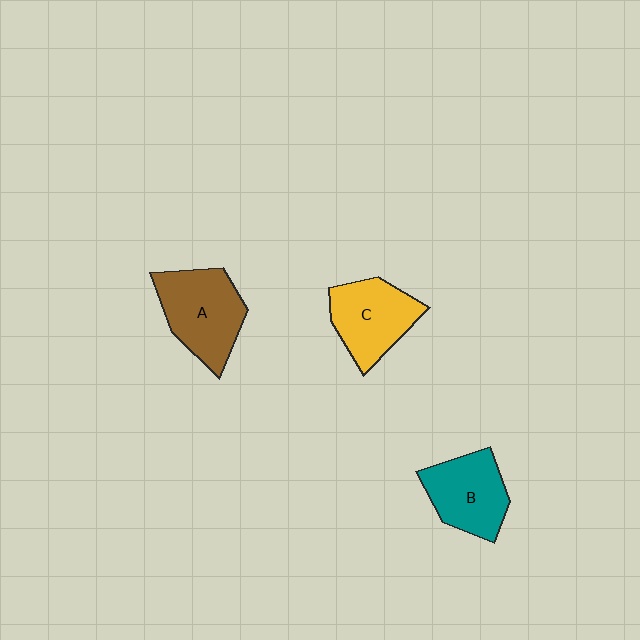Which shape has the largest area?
Shape A (brown).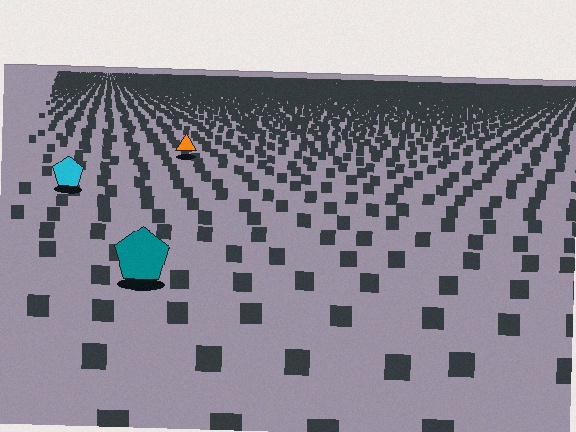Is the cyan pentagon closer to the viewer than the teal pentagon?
No. The teal pentagon is closer — you can tell from the texture gradient: the ground texture is coarser near it.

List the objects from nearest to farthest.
From nearest to farthest: the teal pentagon, the cyan pentagon, the orange triangle.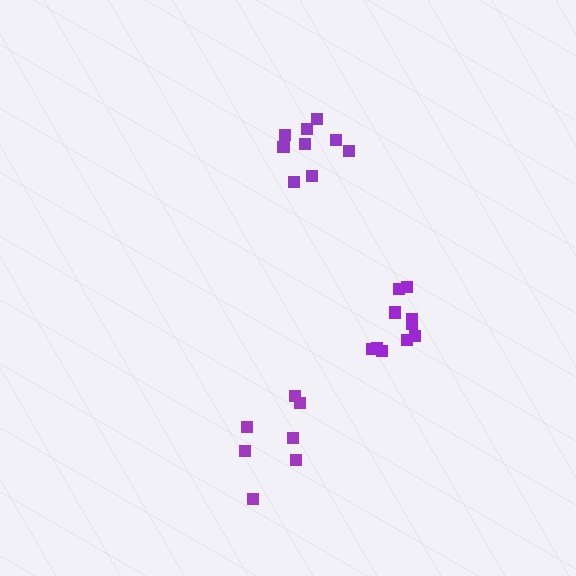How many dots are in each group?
Group 1: 9 dots, Group 2: 7 dots, Group 3: 10 dots (26 total).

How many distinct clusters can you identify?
There are 3 distinct clusters.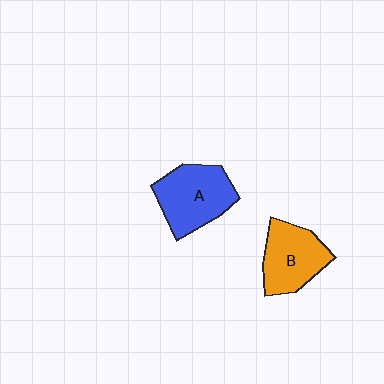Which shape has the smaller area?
Shape B (orange).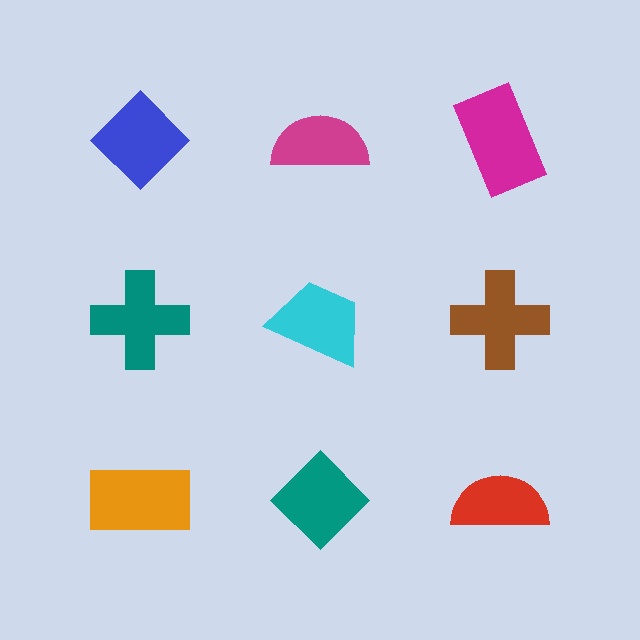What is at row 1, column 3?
A magenta rectangle.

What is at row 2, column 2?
A cyan trapezoid.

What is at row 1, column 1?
A blue diamond.